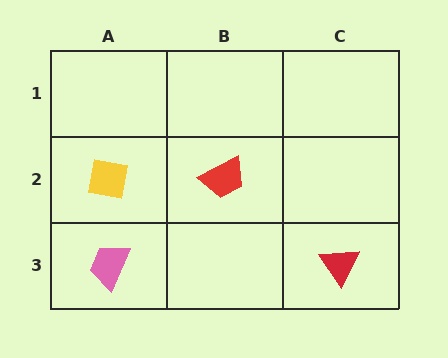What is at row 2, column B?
A red trapezoid.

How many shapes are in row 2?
2 shapes.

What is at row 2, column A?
A yellow square.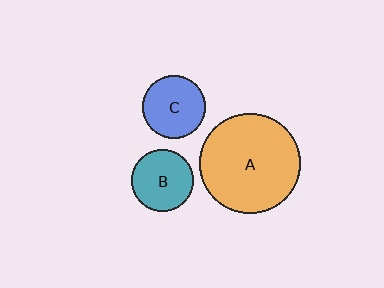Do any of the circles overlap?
No, none of the circles overlap.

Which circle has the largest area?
Circle A (orange).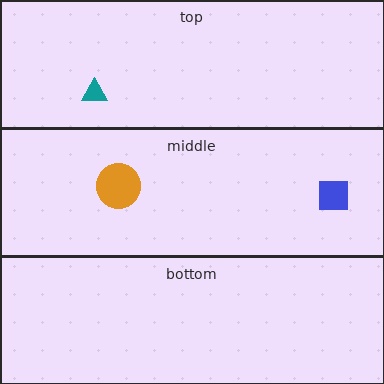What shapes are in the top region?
The teal triangle.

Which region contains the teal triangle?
The top region.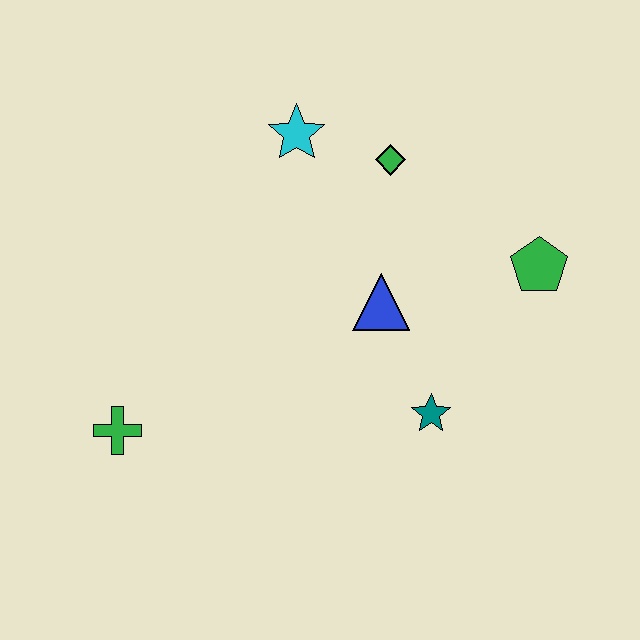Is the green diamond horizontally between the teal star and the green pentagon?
No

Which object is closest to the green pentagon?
The blue triangle is closest to the green pentagon.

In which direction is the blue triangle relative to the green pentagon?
The blue triangle is to the left of the green pentagon.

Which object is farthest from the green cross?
The green pentagon is farthest from the green cross.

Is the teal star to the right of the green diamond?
Yes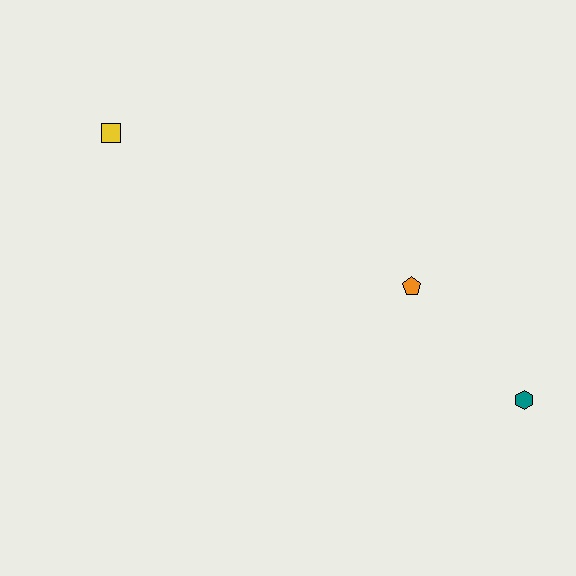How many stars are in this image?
There are no stars.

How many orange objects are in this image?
There is 1 orange object.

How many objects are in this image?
There are 3 objects.